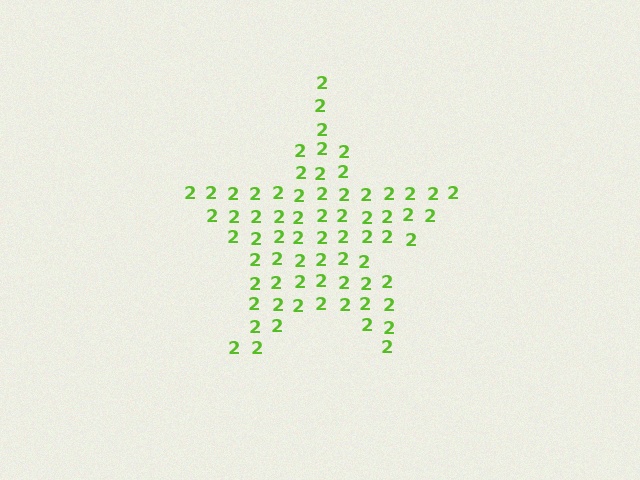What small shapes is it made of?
It is made of small digit 2's.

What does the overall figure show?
The overall figure shows a star.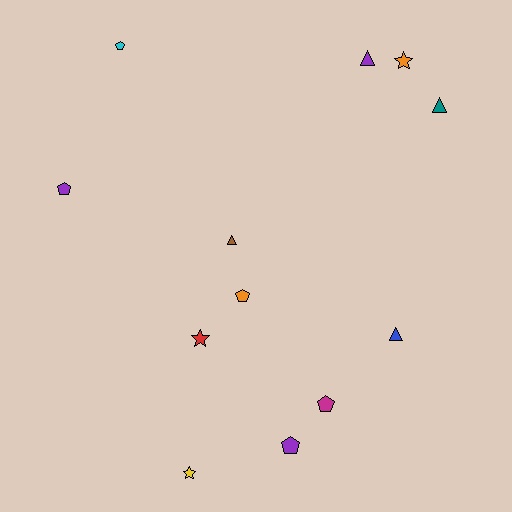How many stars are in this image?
There are 3 stars.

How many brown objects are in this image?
There is 1 brown object.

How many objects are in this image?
There are 12 objects.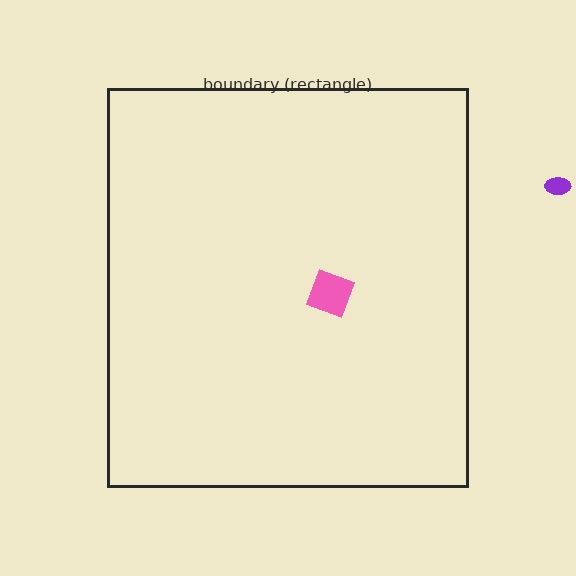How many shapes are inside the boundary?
1 inside, 1 outside.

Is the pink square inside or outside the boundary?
Inside.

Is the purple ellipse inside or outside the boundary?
Outside.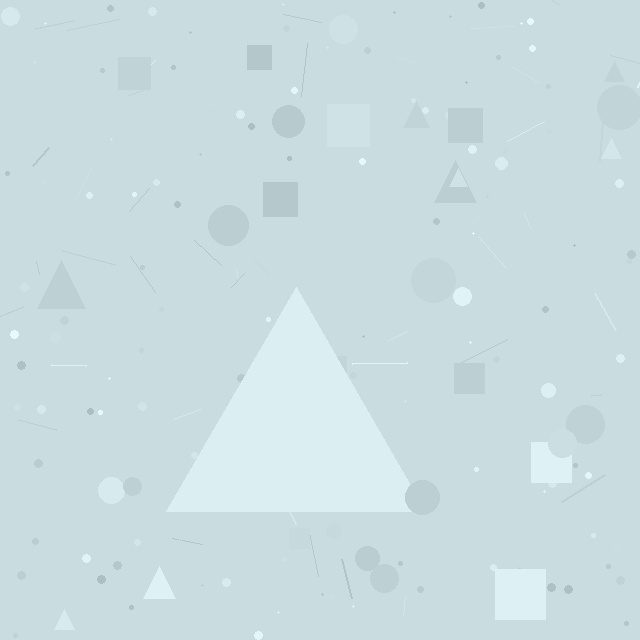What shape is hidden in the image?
A triangle is hidden in the image.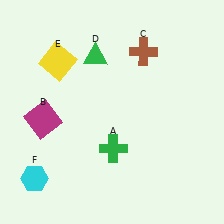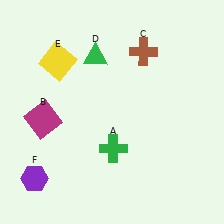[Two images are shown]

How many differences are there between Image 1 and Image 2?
There is 1 difference between the two images.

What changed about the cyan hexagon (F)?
In Image 1, F is cyan. In Image 2, it changed to purple.